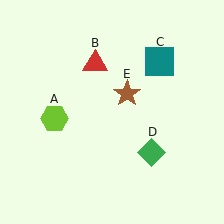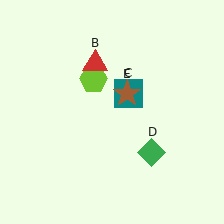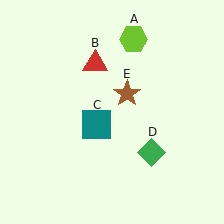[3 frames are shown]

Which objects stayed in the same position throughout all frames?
Red triangle (object B) and green diamond (object D) and brown star (object E) remained stationary.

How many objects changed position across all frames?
2 objects changed position: lime hexagon (object A), teal square (object C).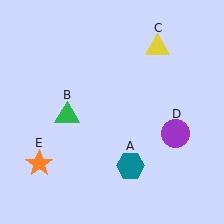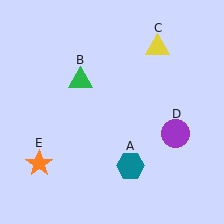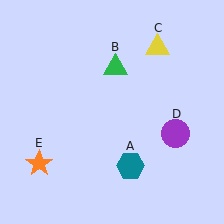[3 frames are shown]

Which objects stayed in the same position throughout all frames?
Teal hexagon (object A) and yellow triangle (object C) and purple circle (object D) and orange star (object E) remained stationary.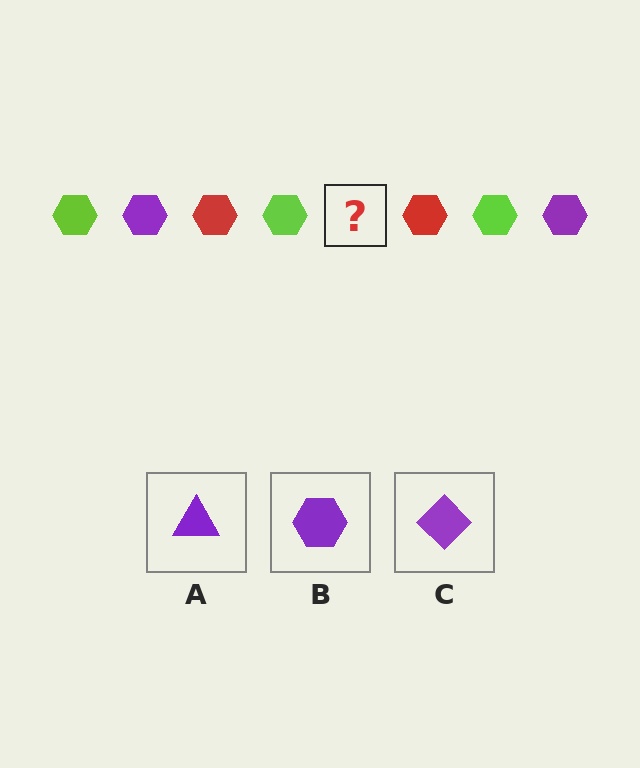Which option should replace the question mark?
Option B.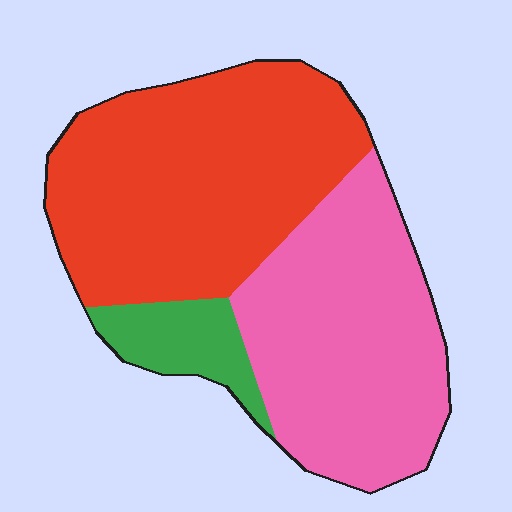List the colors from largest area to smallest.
From largest to smallest: red, pink, green.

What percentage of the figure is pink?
Pink covers about 40% of the figure.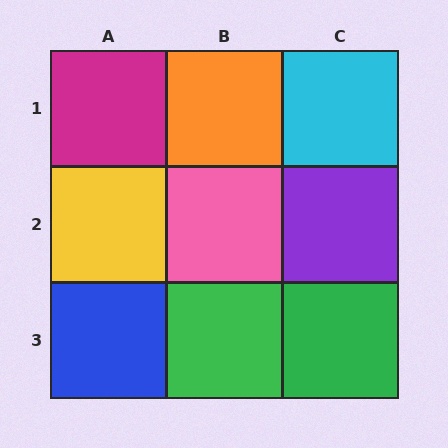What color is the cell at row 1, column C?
Cyan.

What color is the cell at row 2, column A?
Yellow.